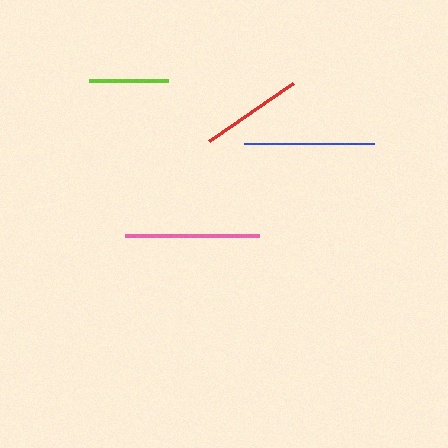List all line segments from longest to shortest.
From longest to shortest: pink, blue, red, lime.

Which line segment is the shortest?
The lime line is the shortest at approximately 79 pixels.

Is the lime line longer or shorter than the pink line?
The pink line is longer than the lime line.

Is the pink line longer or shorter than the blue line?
The pink line is longer than the blue line.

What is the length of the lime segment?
The lime segment is approximately 79 pixels long.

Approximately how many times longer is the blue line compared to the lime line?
The blue line is approximately 1.7 times the length of the lime line.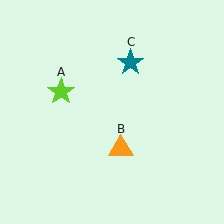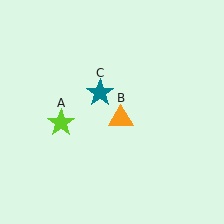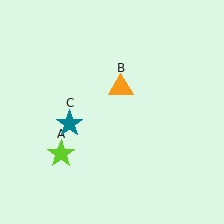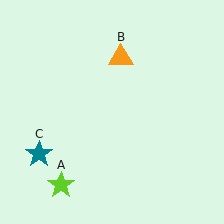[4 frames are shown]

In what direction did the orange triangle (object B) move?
The orange triangle (object B) moved up.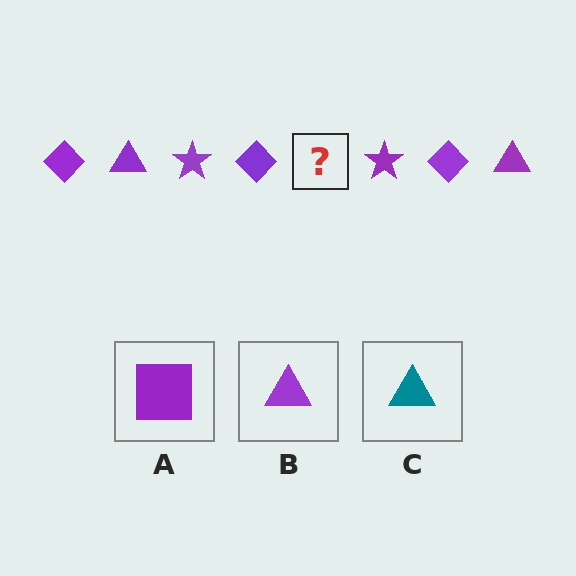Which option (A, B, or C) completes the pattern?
B.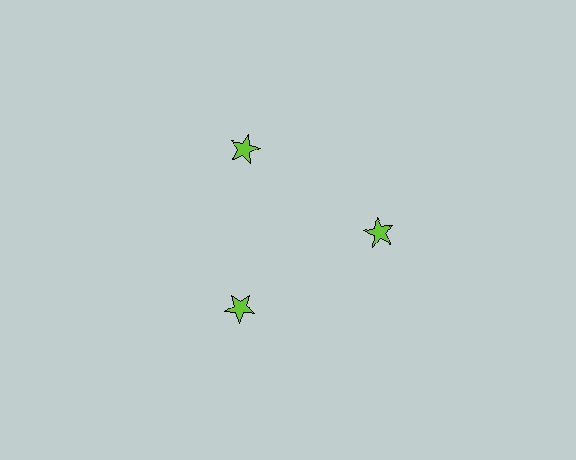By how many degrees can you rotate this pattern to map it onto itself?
The pattern maps onto itself every 120 degrees of rotation.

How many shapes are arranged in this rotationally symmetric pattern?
There are 3 shapes, arranged in 3 groups of 1.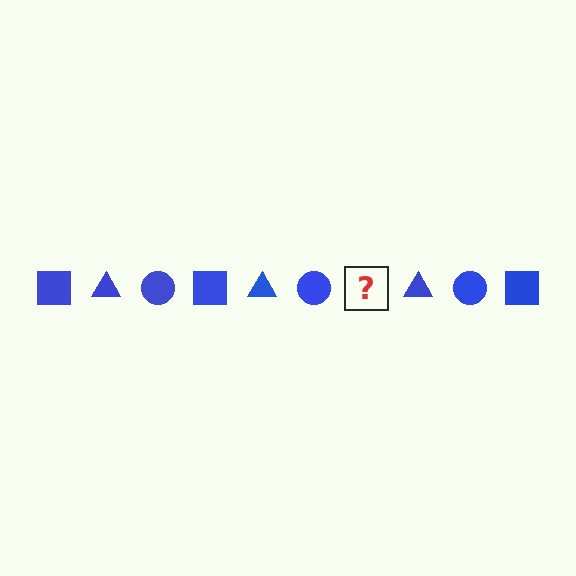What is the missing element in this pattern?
The missing element is a blue square.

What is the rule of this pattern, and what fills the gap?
The rule is that the pattern cycles through square, triangle, circle shapes in blue. The gap should be filled with a blue square.